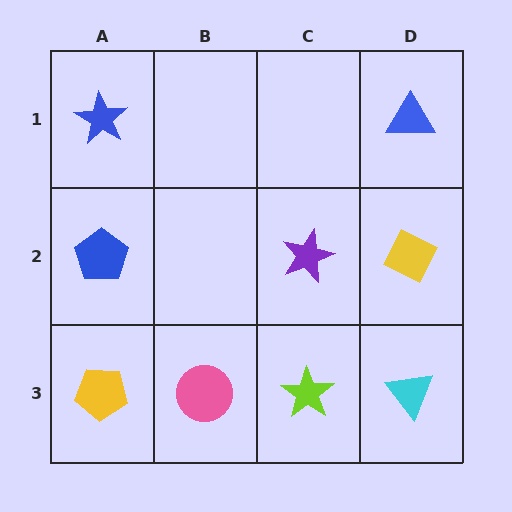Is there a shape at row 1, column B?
No, that cell is empty.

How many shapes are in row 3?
4 shapes.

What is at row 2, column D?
A yellow diamond.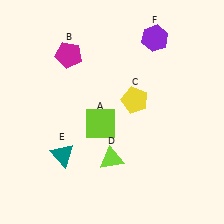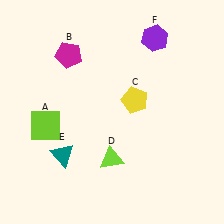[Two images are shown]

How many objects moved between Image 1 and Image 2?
1 object moved between the two images.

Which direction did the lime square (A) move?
The lime square (A) moved left.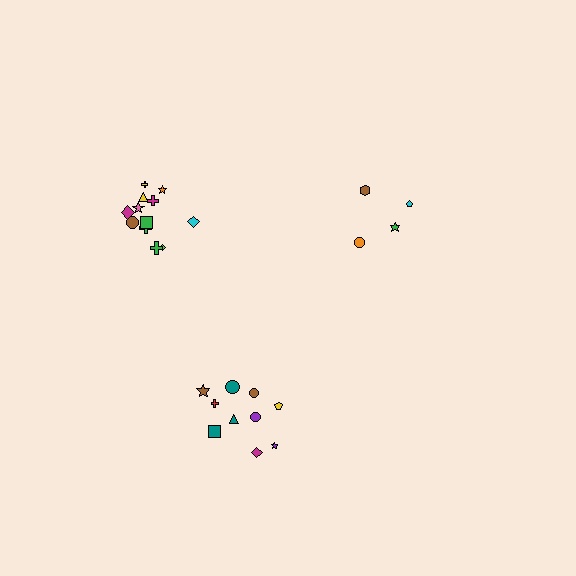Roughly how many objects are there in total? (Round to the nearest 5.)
Roughly 25 objects in total.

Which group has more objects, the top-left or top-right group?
The top-left group.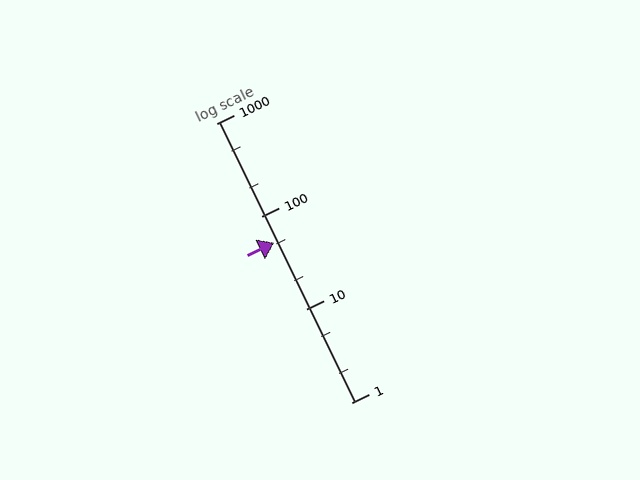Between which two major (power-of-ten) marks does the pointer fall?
The pointer is between 10 and 100.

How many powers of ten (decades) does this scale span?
The scale spans 3 decades, from 1 to 1000.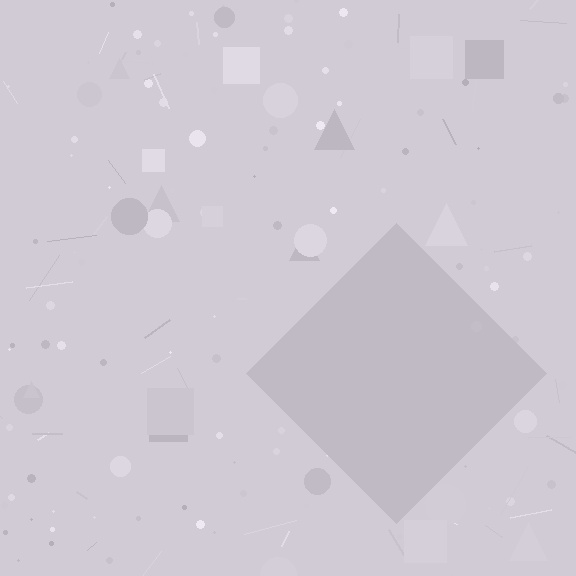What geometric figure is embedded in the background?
A diamond is embedded in the background.